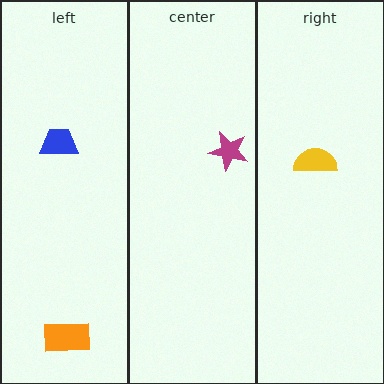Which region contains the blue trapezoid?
The left region.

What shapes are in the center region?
The magenta star.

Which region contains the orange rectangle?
The left region.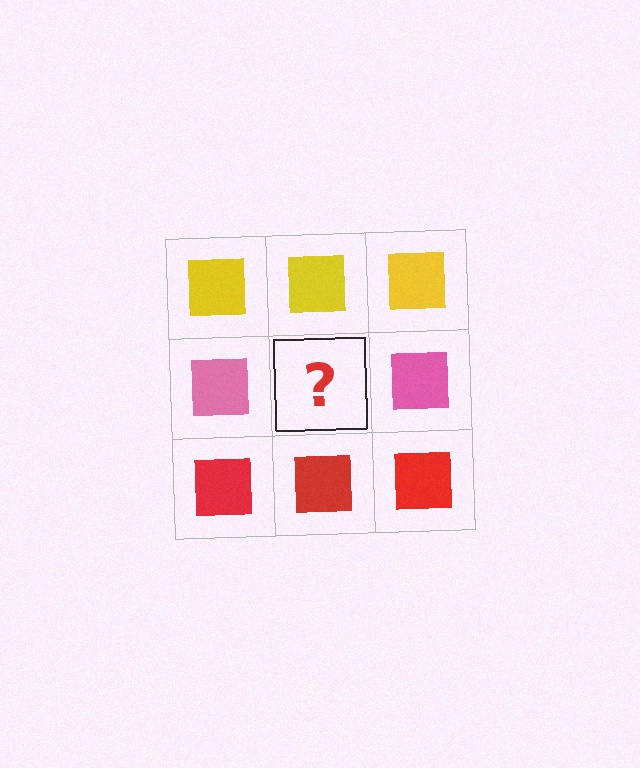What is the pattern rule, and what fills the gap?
The rule is that each row has a consistent color. The gap should be filled with a pink square.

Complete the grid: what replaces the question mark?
The question mark should be replaced with a pink square.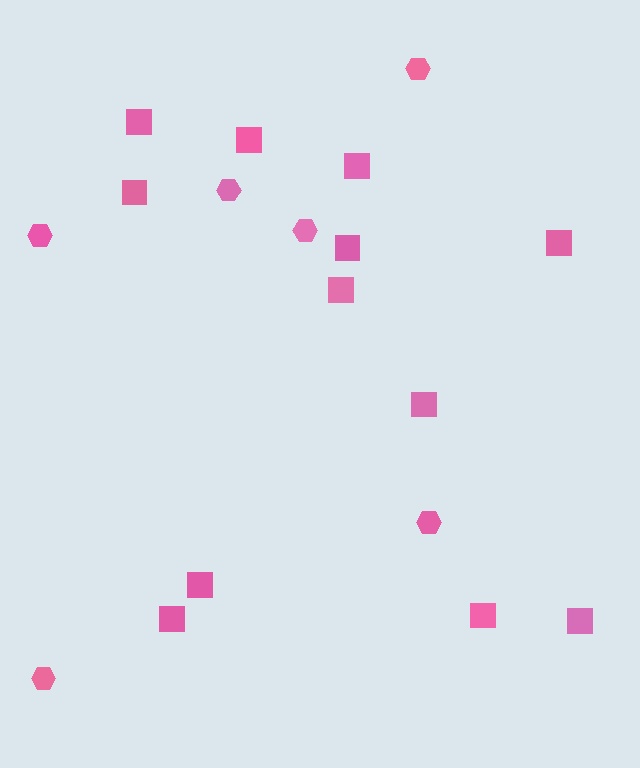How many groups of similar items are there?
There are 2 groups: one group of hexagons (6) and one group of squares (12).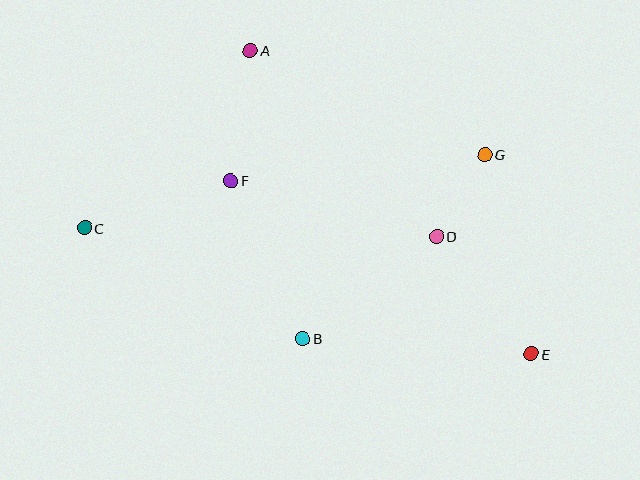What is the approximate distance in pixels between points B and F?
The distance between B and F is approximately 174 pixels.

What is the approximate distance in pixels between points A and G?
The distance between A and G is approximately 256 pixels.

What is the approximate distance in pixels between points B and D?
The distance between B and D is approximately 169 pixels.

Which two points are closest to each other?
Points D and G are closest to each other.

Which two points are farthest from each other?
Points C and E are farthest from each other.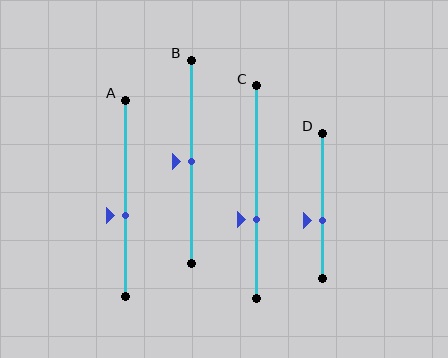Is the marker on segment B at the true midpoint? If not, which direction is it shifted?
Yes, the marker on segment B is at the true midpoint.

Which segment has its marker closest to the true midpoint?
Segment B has its marker closest to the true midpoint.